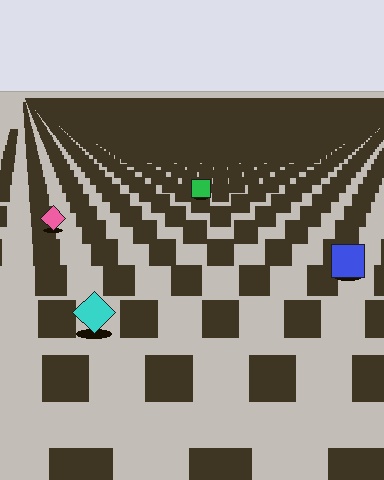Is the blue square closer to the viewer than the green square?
Yes. The blue square is closer — you can tell from the texture gradient: the ground texture is coarser near it.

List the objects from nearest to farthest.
From nearest to farthest: the cyan diamond, the blue square, the pink diamond, the green square.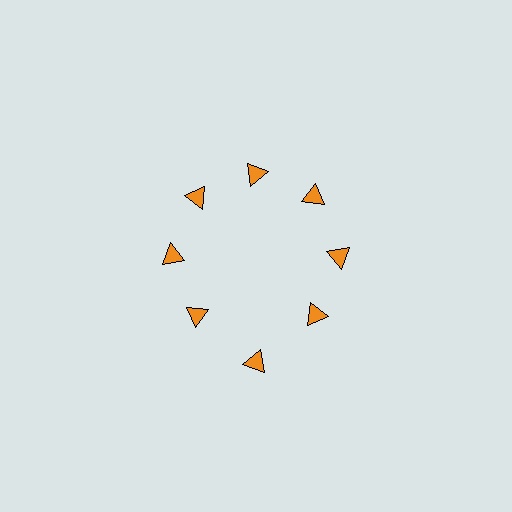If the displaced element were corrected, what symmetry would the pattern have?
It would have 8-fold rotational symmetry — the pattern would map onto itself every 45 degrees.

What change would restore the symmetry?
The symmetry would be restored by moving it inward, back onto the ring so that all 8 triangles sit at equal angles and equal distance from the center.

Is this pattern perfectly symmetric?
No. The 8 orange triangles are arranged in a ring, but one element near the 6 o'clock position is pushed outward from the center, breaking the 8-fold rotational symmetry.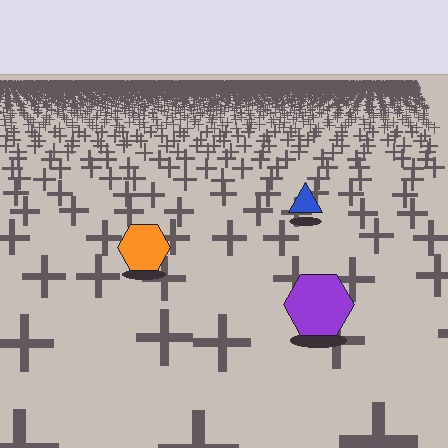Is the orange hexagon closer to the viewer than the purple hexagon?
No. The purple hexagon is closer — you can tell from the texture gradient: the ground texture is coarser near it.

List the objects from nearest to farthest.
From nearest to farthest: the purple hexagon, the orange hexagon, the blue triangle.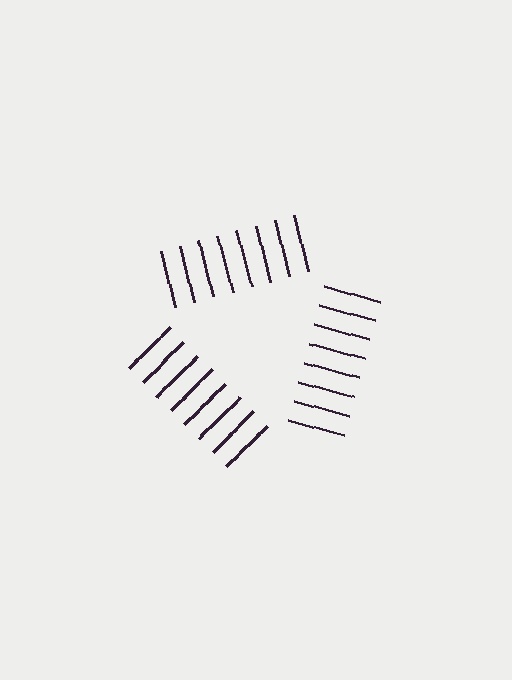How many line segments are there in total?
24 — 8 along each of the 3 edges.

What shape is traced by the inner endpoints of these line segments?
An illusory triangle — the line segments terminate on its edges but no continuous stroke is drawn.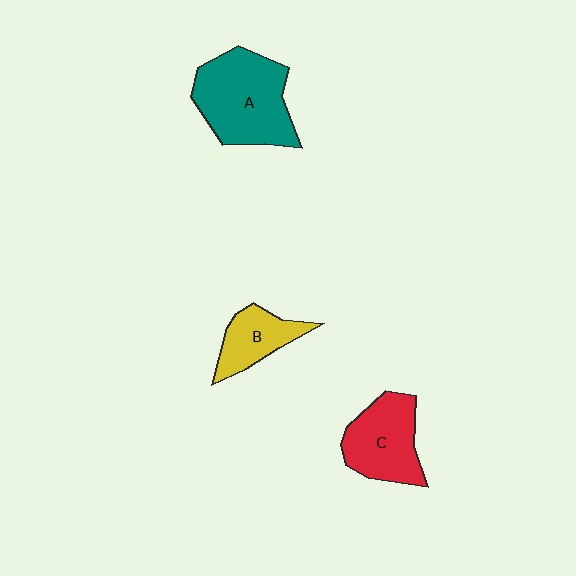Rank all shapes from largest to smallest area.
From largest to smallest: A (teal), C (red), B (yellow).